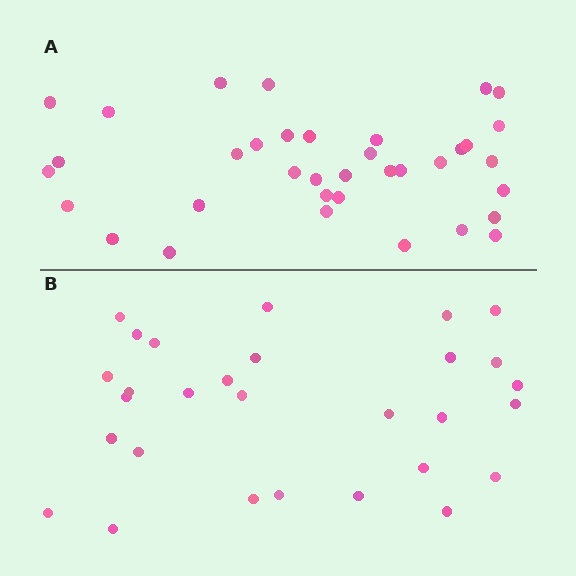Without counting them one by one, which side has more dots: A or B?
Region A (the top region) has more dots.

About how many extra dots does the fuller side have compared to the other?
Region A has roughly 8 or so more dots than region B.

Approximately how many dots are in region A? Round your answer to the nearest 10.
About 40 dots. (The exact count is 36, which rounds to 40.)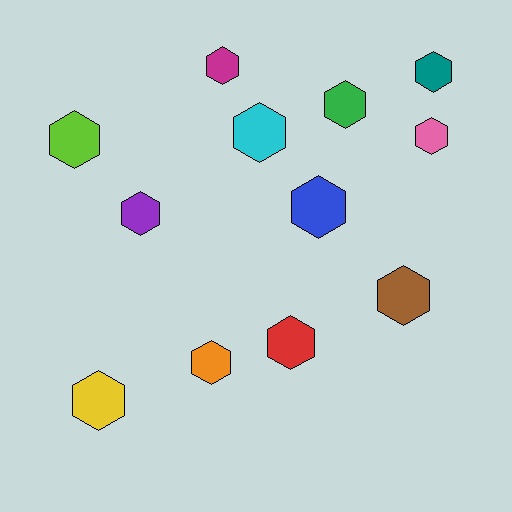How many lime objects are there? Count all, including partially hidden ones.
There is 1 lime object.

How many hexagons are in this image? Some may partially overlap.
There are 12 hexagons.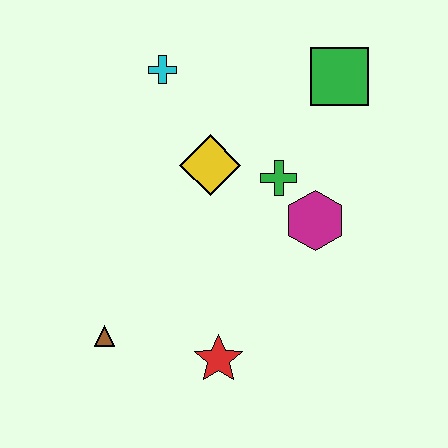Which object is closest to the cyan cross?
The yellow diamond is closest to the cyan cross.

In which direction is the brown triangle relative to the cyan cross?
The brown triangle is below the cyan cross.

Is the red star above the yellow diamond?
No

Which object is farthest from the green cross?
The brown triangle is farthest from the green cross.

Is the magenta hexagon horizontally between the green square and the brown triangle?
Yes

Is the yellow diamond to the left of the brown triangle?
No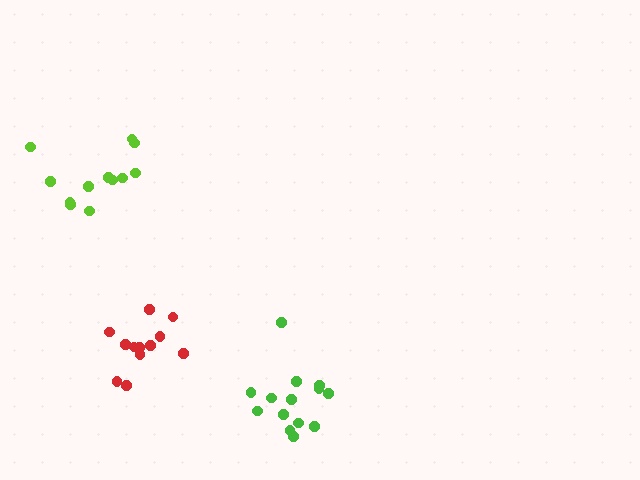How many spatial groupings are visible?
There are 3 spatial groupings.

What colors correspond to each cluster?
The clusters are colored: green, red, lime.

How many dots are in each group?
Group 1: 14 dots, Group 2: 12 dots, Group 3: 12 dots (38 total).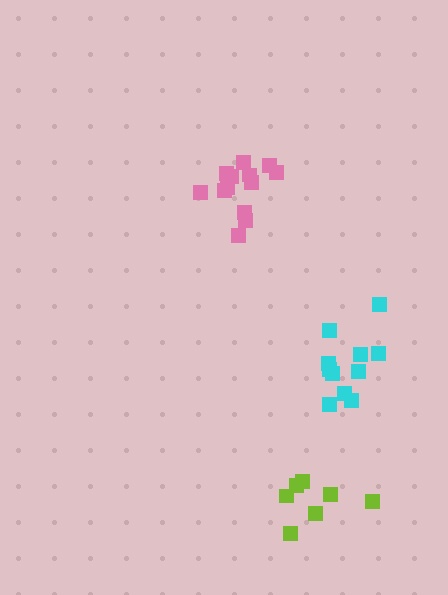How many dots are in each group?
Group 1: 13 dots, Group 2: 11 dots, Group 3: 7 dots (31 total).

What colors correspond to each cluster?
The clusters are colored: pink, cyan, lime.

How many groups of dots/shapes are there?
There are 3 groups.